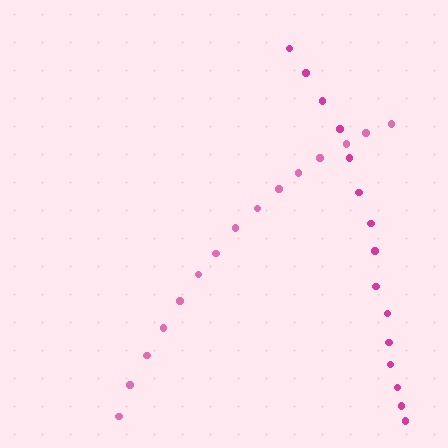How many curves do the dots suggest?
There are 2 distinct paths.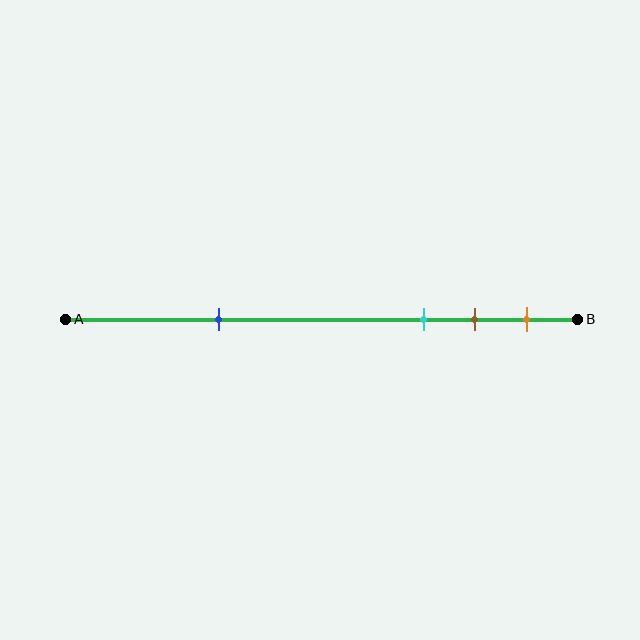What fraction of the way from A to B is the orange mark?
The orange mark is approximately 90% (0.9) of the way from A to B.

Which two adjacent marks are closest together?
The brown and orange marks are the closest adjacent pair.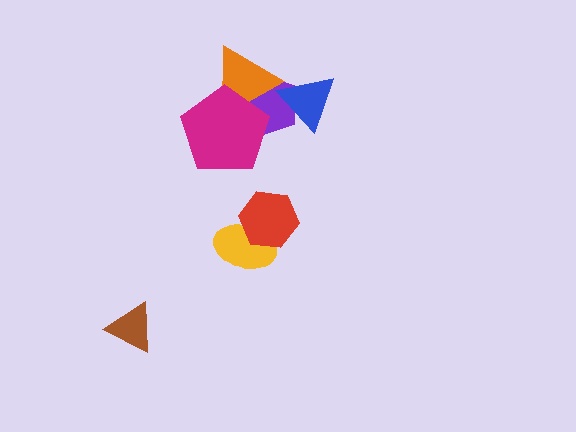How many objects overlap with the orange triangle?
2 objects overlap with the orange triangle.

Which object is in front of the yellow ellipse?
The red hexagon is in front of the yellow ellipse.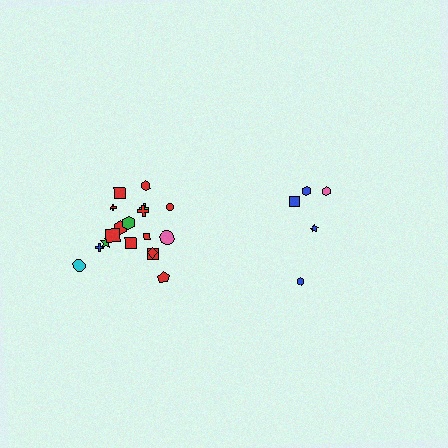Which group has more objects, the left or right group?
The left group.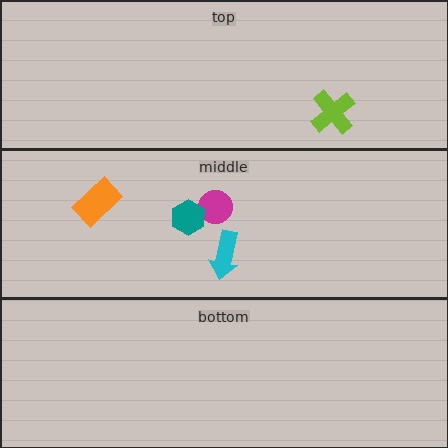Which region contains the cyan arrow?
The middle region.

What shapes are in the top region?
The lime cross.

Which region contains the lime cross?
The top region.